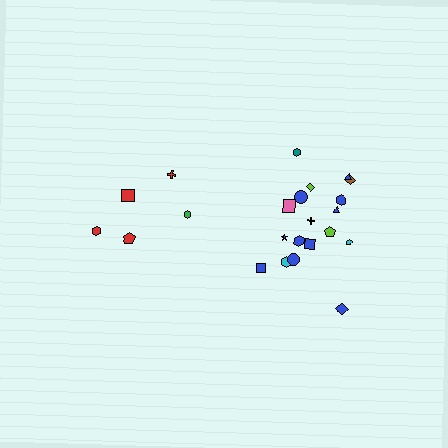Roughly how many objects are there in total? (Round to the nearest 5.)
Roughly 25 objects in total.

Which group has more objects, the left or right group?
The right group.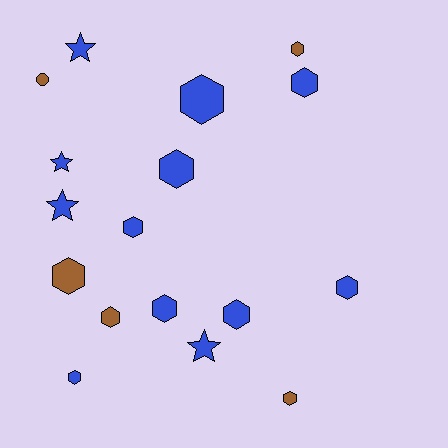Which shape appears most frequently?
Hexagon, with 12 objects.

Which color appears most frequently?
Blue, with 12 objects.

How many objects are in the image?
There are 17 objects.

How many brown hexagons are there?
There are 4 brown hexagons.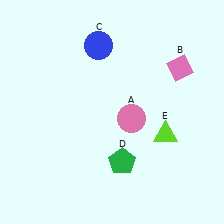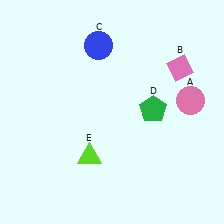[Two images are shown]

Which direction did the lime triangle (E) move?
The lime triangle (E) moved left.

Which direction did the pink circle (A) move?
The pink circle (A) moved right.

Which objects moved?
The objects that moved are: the pink circle (A), the green pentagon (D), the lime triangle (E).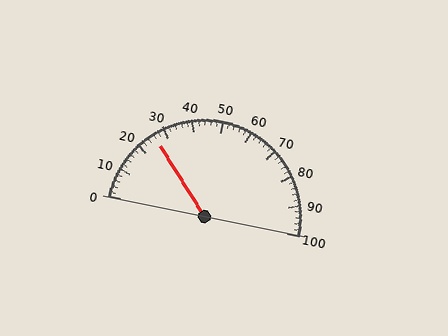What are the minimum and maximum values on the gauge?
The gauge ranges from 0 to 100.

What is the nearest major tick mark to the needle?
The nearest major tick mark is 30.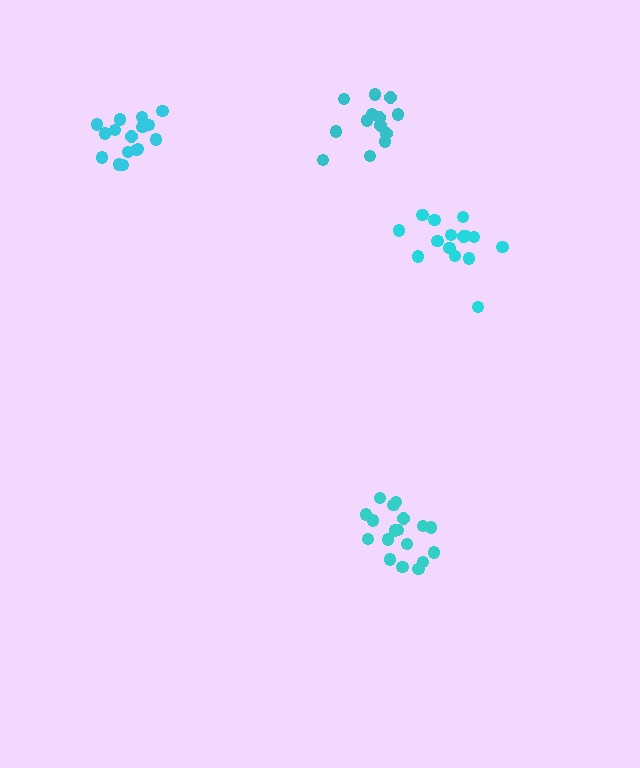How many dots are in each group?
Group 1: 16 dots, Group 2: 13 dots, Group 3: 15 dots, Group 4: 18 dots (62 total).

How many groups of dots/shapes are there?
There are 4 groups.